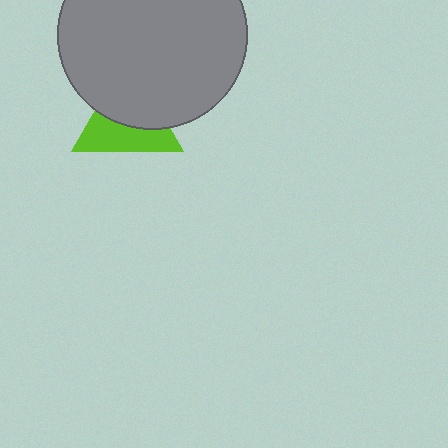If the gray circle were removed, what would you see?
You would see the complete lime triangle.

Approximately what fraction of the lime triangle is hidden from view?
Roughly 52% of the lime triangle is hidden behind the gray circle.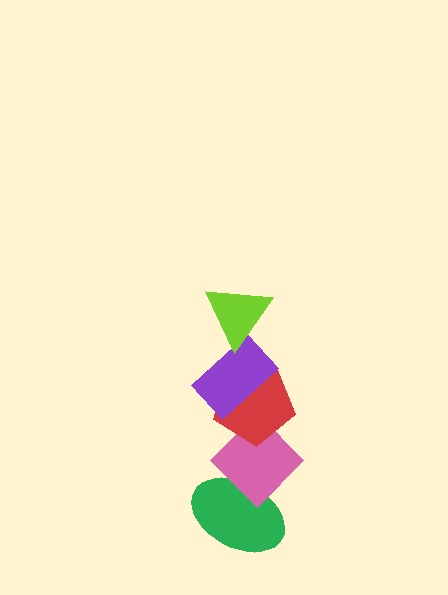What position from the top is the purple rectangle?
The purple rectangle is 2nd from the top.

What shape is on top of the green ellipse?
The pink diamond is on top of the green ellipse.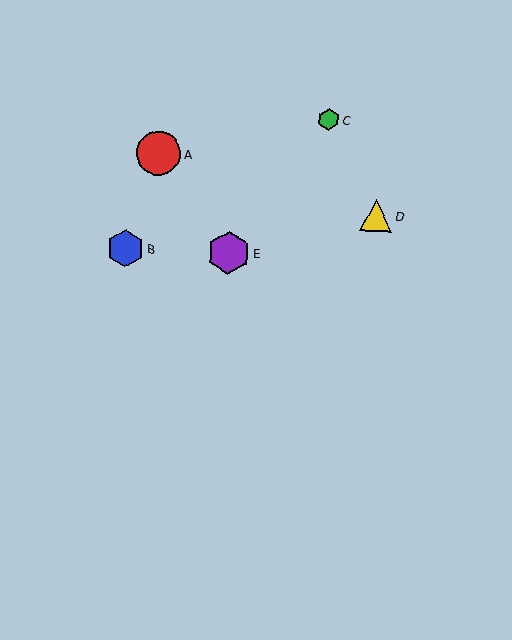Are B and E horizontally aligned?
Yes, both are at y≈248.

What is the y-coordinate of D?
Object D is at y≈216.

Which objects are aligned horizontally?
Objects B, E are aligned horizontally.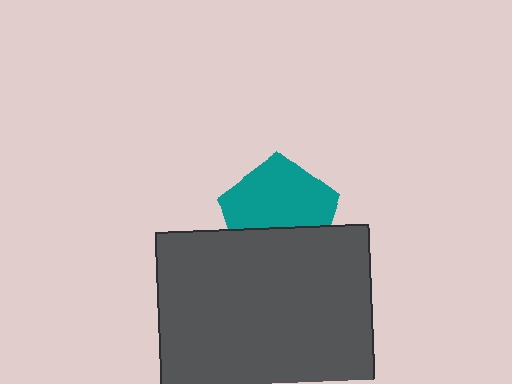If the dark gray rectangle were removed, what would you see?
You would see the complete teal pentagon.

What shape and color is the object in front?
The object in front is a dark gray rectangle.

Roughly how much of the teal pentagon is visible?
About half of it is visible (roughly 62%).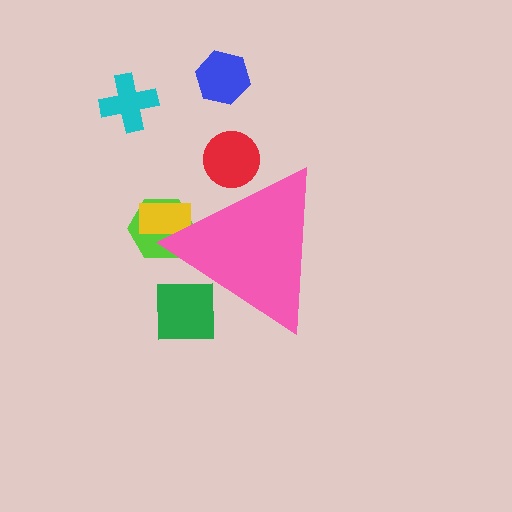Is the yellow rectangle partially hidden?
Yes, the yellow rectangle is partially hidden behind the pink triangle.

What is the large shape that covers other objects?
A pink triangle.